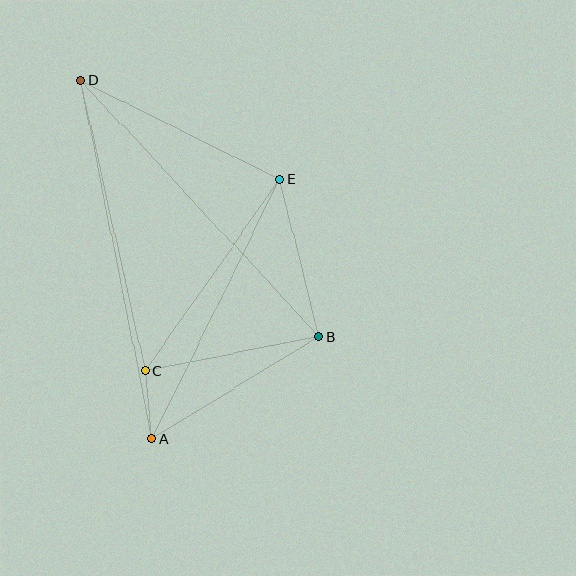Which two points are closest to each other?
Points A and C are closest to each other.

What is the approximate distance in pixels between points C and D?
The distance between C and D is approximately 298 pixels.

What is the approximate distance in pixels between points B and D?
The distance between B and D is approximately 350 pixels.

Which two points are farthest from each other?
Points A and D are farthest from each other.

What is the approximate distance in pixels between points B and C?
The distance between B and C is approximately 178 pixels.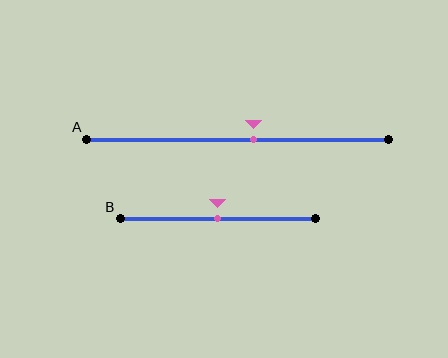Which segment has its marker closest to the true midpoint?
Segment B has its marker closest to the true midpoint.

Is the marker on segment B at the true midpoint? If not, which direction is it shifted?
Yes, the marker on segment B is at the true midpoint.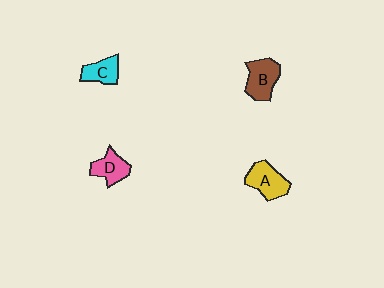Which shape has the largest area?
Shape B (brown).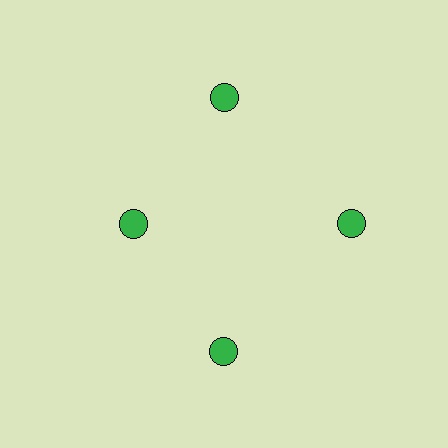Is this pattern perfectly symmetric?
No. The 4 green circles are arranged in a ring, but one element near the 9 o'clock position is pulled inward toward the center, breaking the 4-fold rotational symmetry.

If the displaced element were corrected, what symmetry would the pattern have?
It would have 4-fold rotational symmetry — the pattern would map onto itself every 90 degrees.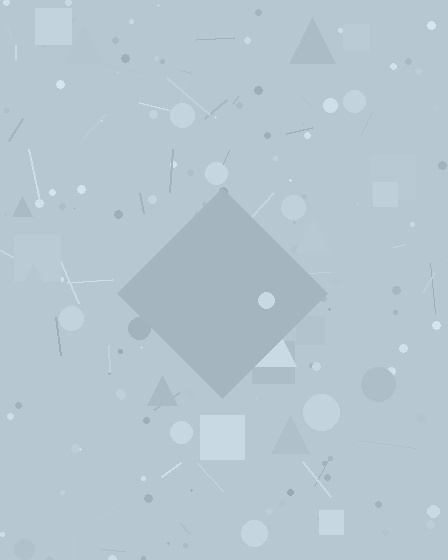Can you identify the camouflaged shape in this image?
The camouflaged shape is a diamond.